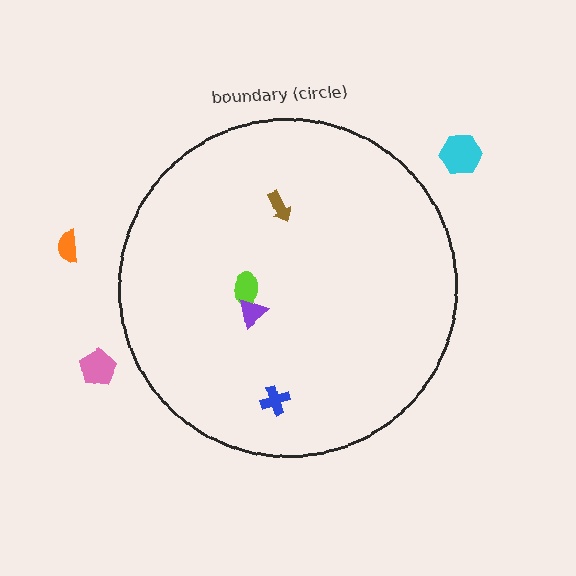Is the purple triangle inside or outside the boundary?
Inside.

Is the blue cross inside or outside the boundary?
Inside.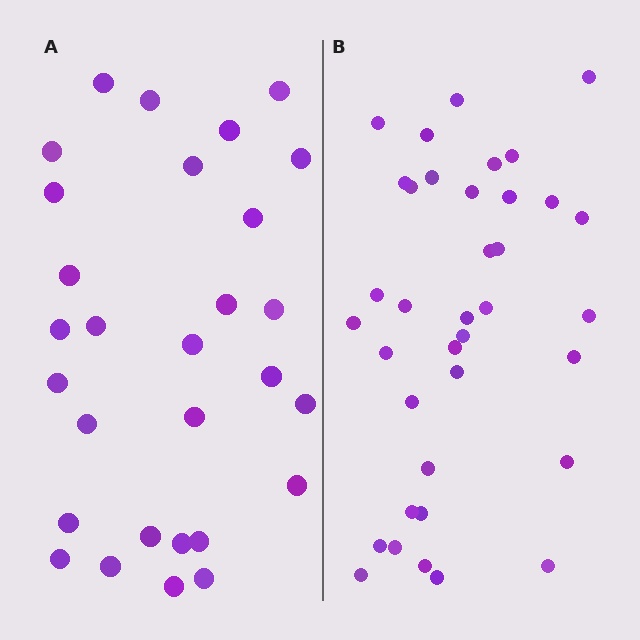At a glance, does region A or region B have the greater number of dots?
Region B (the right region) has more dots.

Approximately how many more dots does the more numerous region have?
Region B has roughly 8 or so more dots than region A.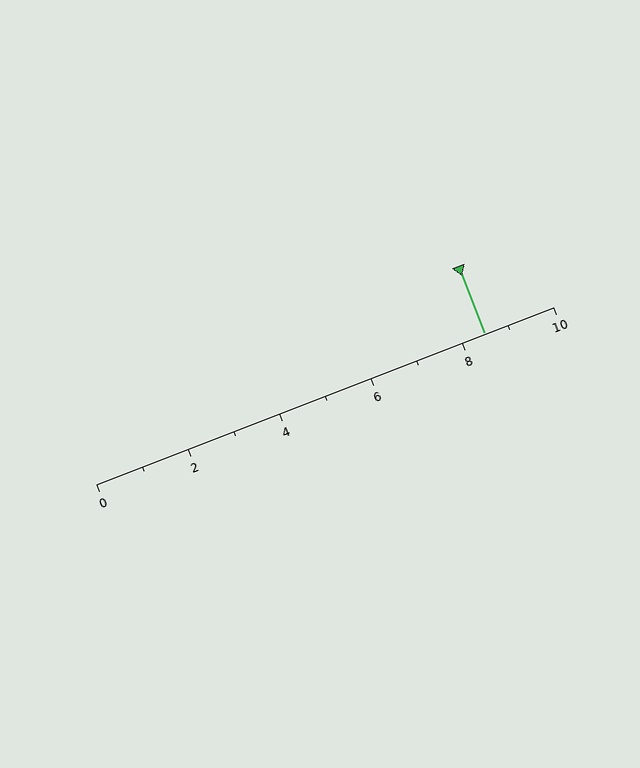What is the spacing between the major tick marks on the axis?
The major ticks are spaced 2 apart.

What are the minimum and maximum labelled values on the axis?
The axis runs from 0 to 10.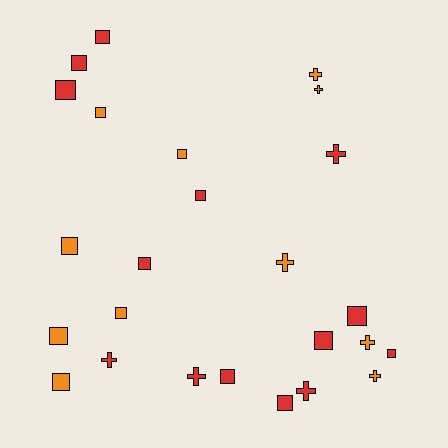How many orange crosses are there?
There are 5 orange crosses.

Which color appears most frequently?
Red, with 14 objects.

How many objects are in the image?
There are 25 objects.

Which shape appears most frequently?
Square, with 16 objects.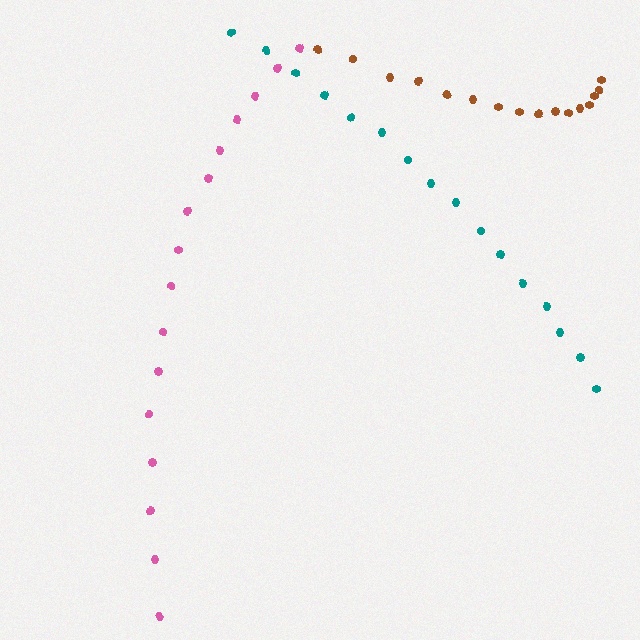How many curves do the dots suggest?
There are 3 distinct paths.